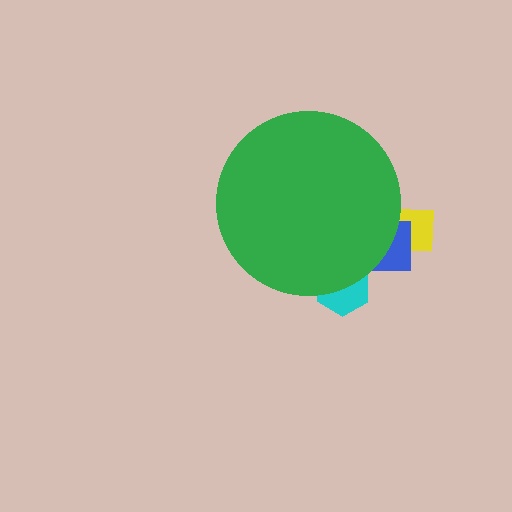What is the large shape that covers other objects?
A green circle.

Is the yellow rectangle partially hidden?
Yes, the yellow rectangle is partially hidden behind the green circle.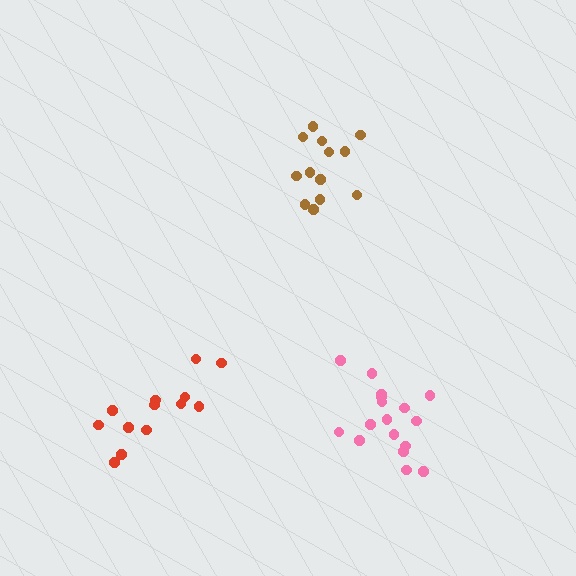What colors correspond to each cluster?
The clusters are colored: pink, brown, red.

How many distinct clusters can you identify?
There are 3 distinct clusters.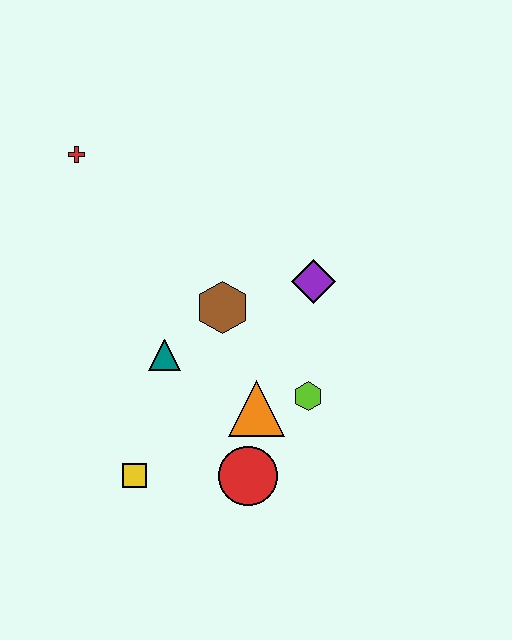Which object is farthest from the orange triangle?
The red cross is farthest from the orange triangle.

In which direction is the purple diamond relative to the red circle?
The purple diamond is above the red circle.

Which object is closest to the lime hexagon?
The orange triangle is closest to the lime hexagon.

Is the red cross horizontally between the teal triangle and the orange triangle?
No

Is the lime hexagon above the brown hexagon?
No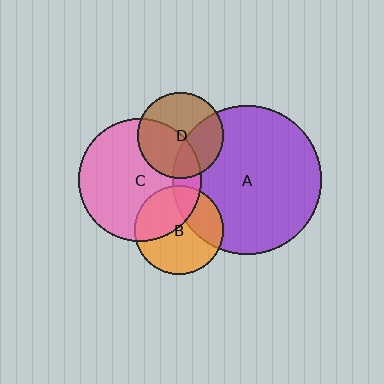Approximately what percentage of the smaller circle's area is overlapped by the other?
Approximately 40%.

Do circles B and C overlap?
Yes.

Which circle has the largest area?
Circle A (purple).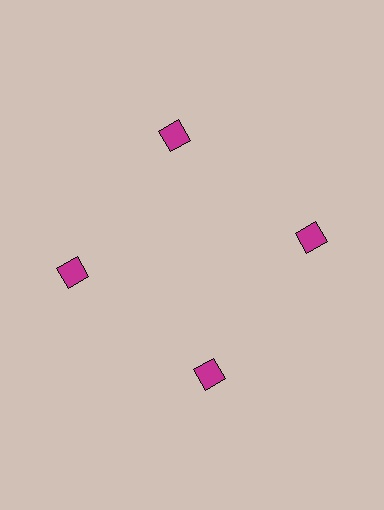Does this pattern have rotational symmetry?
Yes, this pattern has 4-fold rotational symmetry. It looks the same after rotating 90 degrees around the center.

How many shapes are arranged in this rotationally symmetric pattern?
There are 4 shapes, arranged in 4 groups of 1.